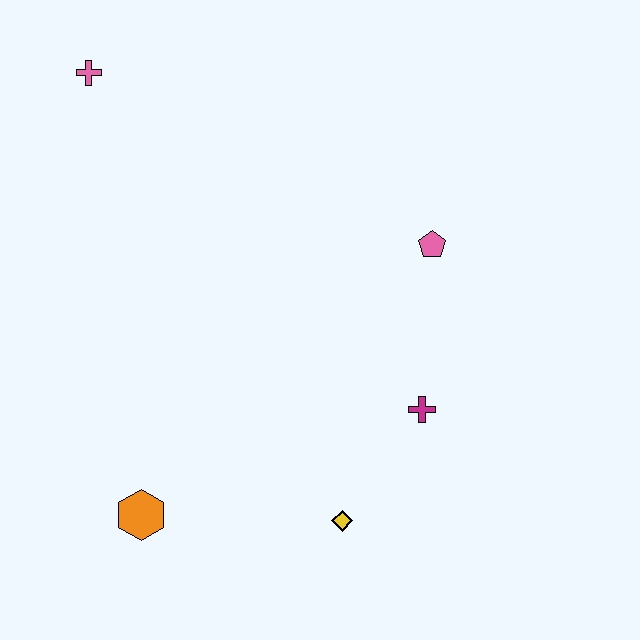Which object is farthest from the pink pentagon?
The orange hexagon is farthest from the pink pentagon.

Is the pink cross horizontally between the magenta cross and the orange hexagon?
No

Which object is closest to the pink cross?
The pink pentagon is closest to the pink cross.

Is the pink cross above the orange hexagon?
Yes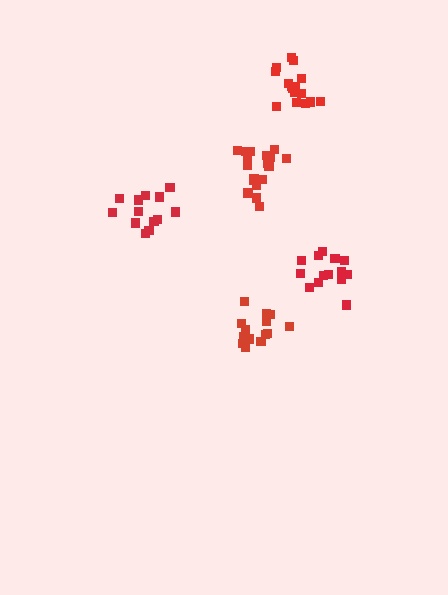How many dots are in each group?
Group 1: 14 dots, Group 2: 16 dots, Group 3: 13 dots, Group 4: 14 dots, Group 5: 18 dots (75 total).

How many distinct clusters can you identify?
There are 5 distinct clusters.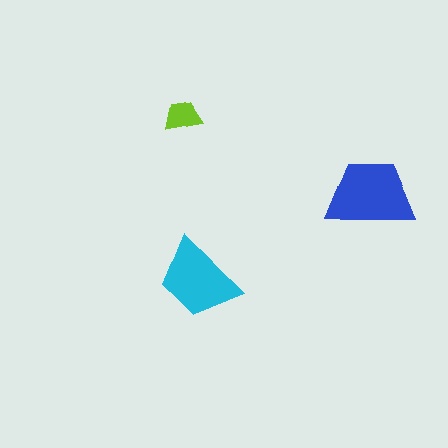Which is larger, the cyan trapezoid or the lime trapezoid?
The cyan one.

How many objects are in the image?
There are 3 objects in the image.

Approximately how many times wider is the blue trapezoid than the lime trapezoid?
About 2.5 times wider.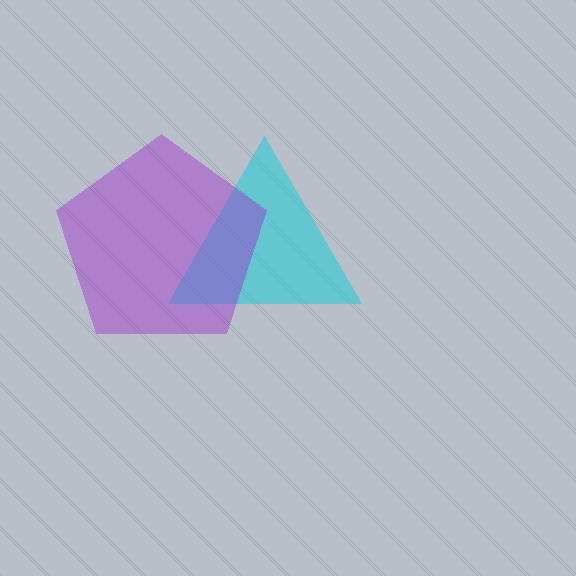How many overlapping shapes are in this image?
There are 2 overlapping shapes in the image.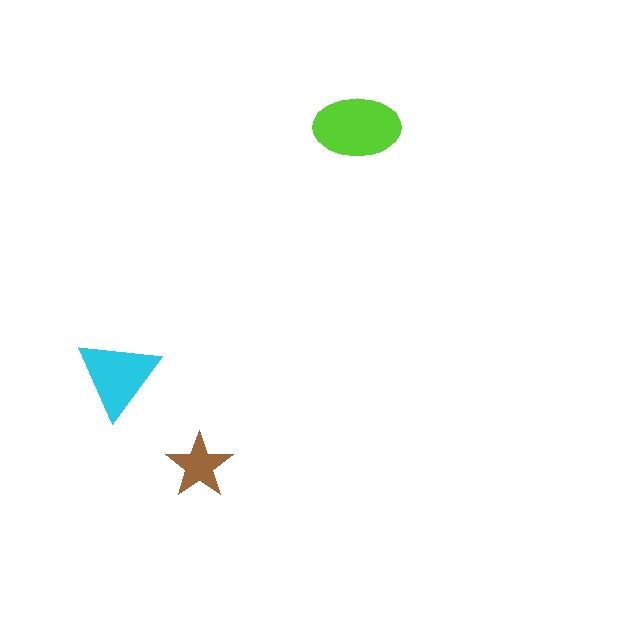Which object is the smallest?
The brown star.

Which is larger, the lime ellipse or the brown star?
The lime ellipse.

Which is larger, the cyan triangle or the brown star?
The cyan triangle.